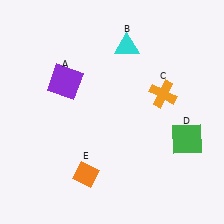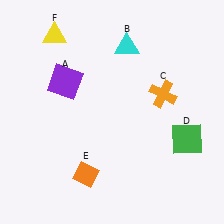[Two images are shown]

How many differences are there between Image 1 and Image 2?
There is 1 difference between the two images.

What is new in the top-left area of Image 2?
A yellow triangle (F) was added in the top-left area of Image 2.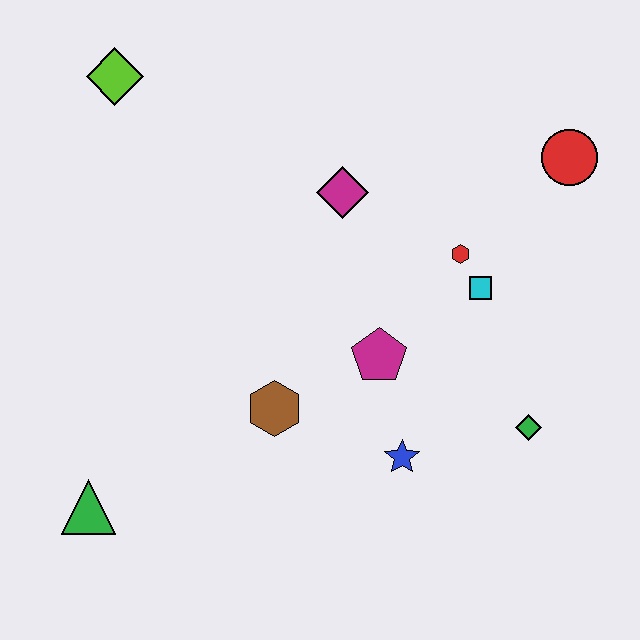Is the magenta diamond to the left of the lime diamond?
No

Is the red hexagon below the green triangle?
No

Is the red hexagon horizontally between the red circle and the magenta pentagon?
Yes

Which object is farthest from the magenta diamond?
The green triangle is farthest from the magenta diamond.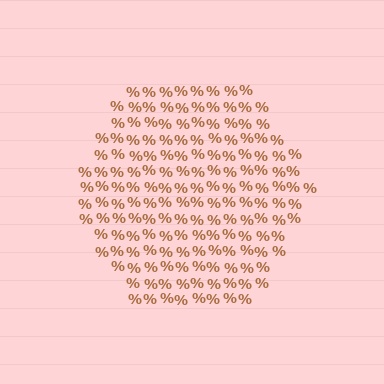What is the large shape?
The large shape is a hexagon.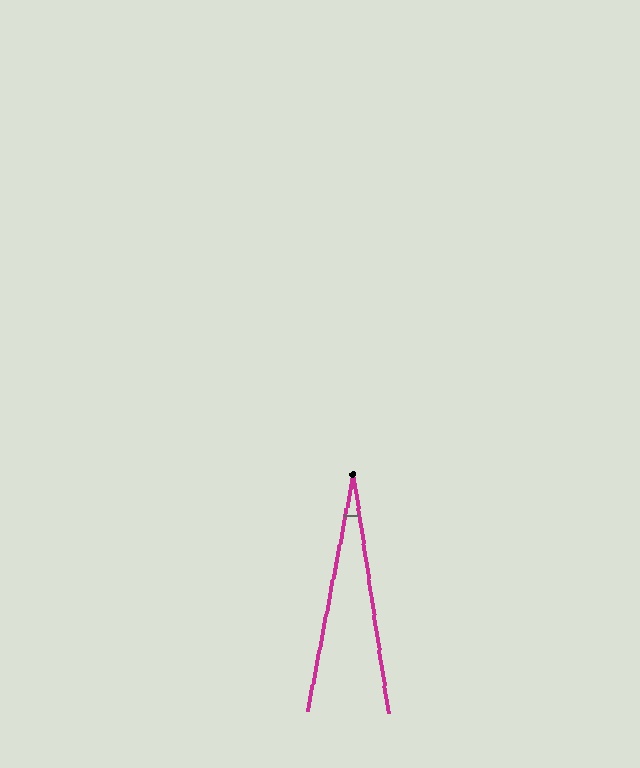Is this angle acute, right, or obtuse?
It is acute.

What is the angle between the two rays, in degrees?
Approximately 19 degrees.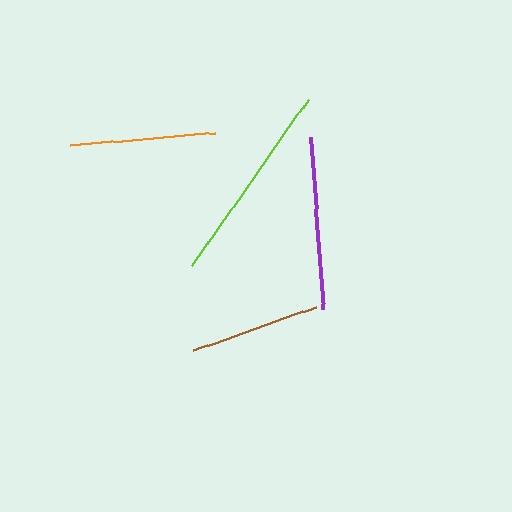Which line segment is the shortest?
The brown line is the shortest at approximately 131 pixels.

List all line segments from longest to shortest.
From longest to shortest: lime, purple, orange, brown.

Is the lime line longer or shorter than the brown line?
The lime line is longer than the brown line.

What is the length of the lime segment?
The lime segment is approximately 204 pixels long.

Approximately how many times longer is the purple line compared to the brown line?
The purple line is approximately 1.3 times the length of the brown line.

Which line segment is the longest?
The lime line is the longest at approximately 204 pixels.